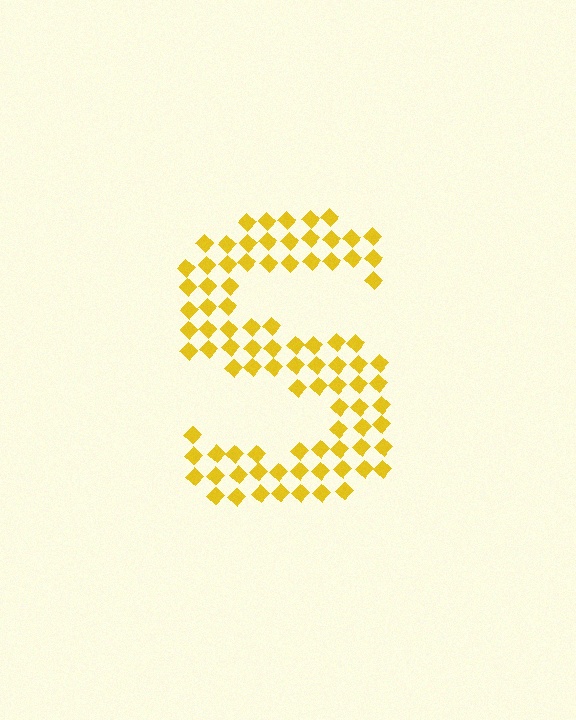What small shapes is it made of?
It is made of small diamonds.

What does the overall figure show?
The overall figure shows the letter S.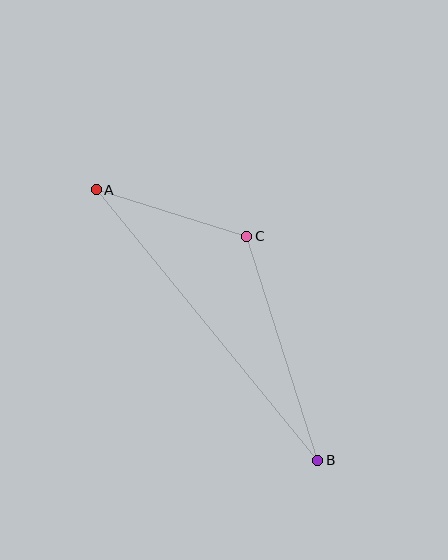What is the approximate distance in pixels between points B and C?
The distance between B and C is approximately 235 pixels.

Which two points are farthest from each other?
Points A and B are farthest from each other.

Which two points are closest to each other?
Points A and C are closest to each other.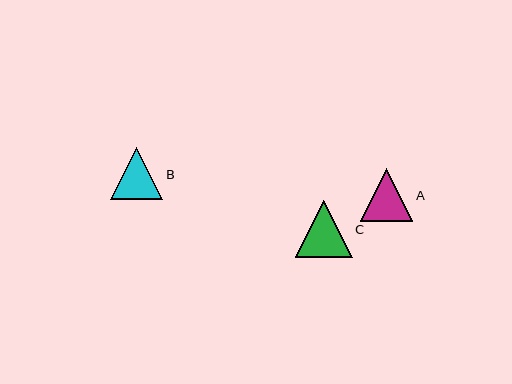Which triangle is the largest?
Triangle C is the largest with a size of approximately 57 pixels.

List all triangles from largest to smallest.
From largest to smallest: C, A, B.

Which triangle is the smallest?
Triangle B is the smallest with a size of approximately 52 pixels.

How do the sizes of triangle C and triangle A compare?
Triangle C and triangle A are approximately the same size.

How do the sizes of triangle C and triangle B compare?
Triangle C and triangle B are approximately the same size.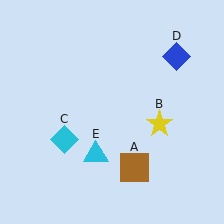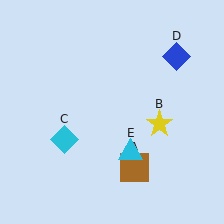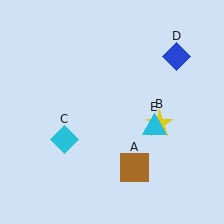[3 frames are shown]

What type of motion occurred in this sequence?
The cyan triangle (object E) rotated counterclockwise around the center of the scene.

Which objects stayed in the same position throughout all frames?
Brown square (object A) and yellow star (object B) and cyan diamond (object C) and blue diamond (object D) remained stationary.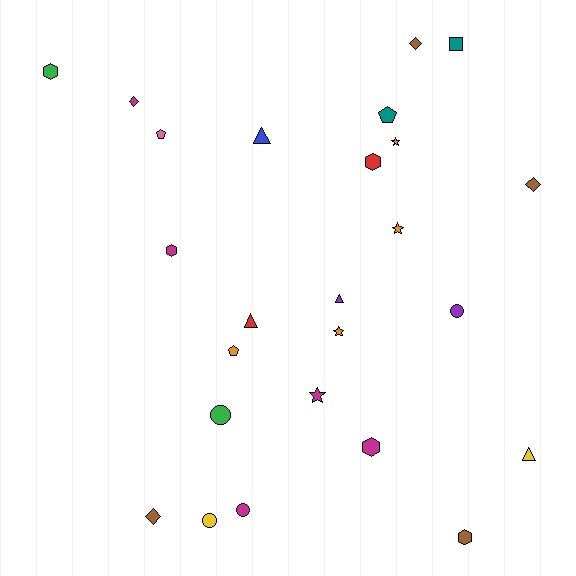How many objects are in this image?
There are 25 objects.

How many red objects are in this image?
There are 2 red objects.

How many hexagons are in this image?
There are 5 hexagons.